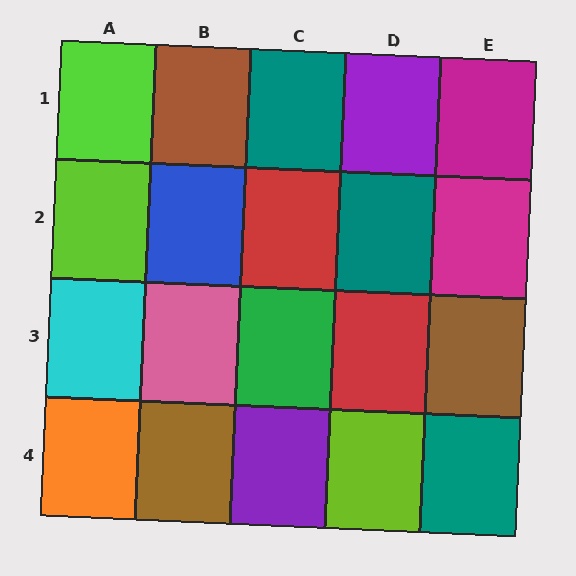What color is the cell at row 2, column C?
Red.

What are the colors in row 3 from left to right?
Cyan, pink, green, red, brown.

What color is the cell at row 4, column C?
Purple.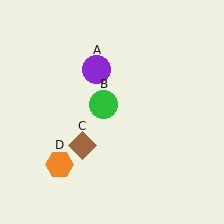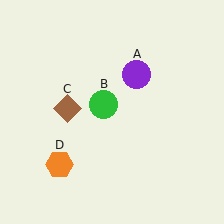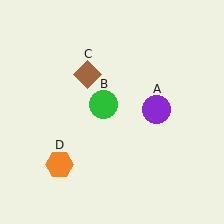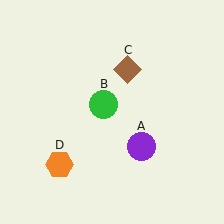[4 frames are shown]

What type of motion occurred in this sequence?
The purple circle (object A), brown diamond (object C) rotated clockwise around the center of the scene.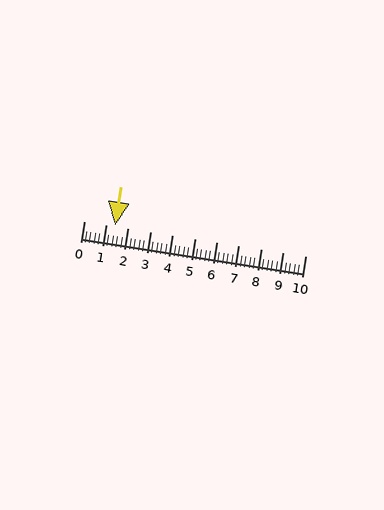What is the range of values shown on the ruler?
The ruler shows values from 0 to 10.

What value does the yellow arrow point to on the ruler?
The yellow arrow points to approximately 1.4.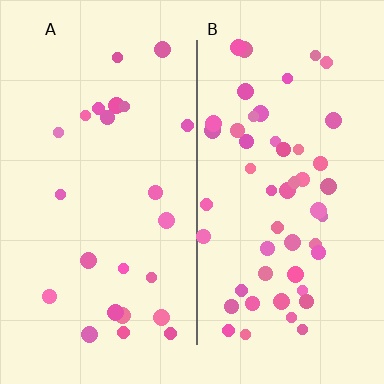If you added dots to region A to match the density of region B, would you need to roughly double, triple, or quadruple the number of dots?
Approximately double.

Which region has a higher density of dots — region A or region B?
B (the right).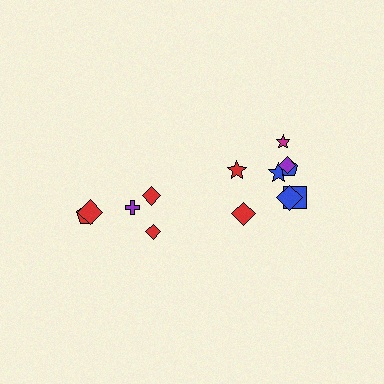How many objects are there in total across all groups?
There are 13 objects.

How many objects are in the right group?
There are 8 objects.